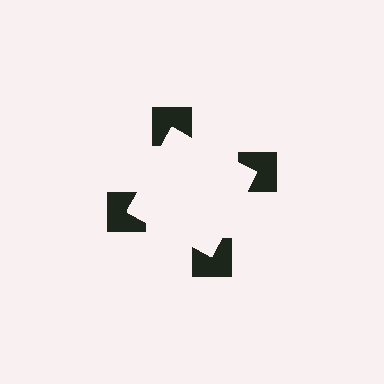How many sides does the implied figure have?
4 sides.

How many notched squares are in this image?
There are 4 — one at each vertex of the illusory square.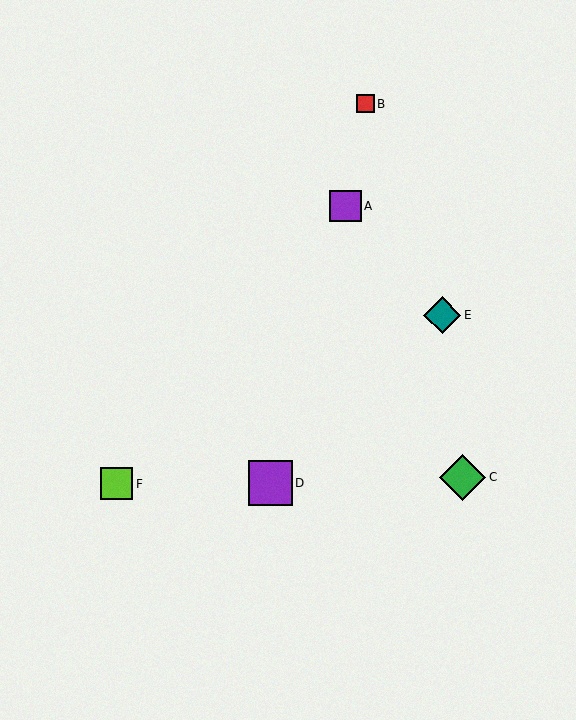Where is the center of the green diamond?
The center of the green diamond is at (463, 477).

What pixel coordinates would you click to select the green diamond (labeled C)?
Click at (463, 477) to select the green diamond C.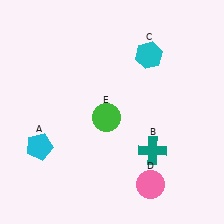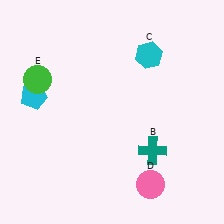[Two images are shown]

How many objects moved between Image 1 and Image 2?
2 objects moved between the two images.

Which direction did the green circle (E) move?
The green circle (E) moved left.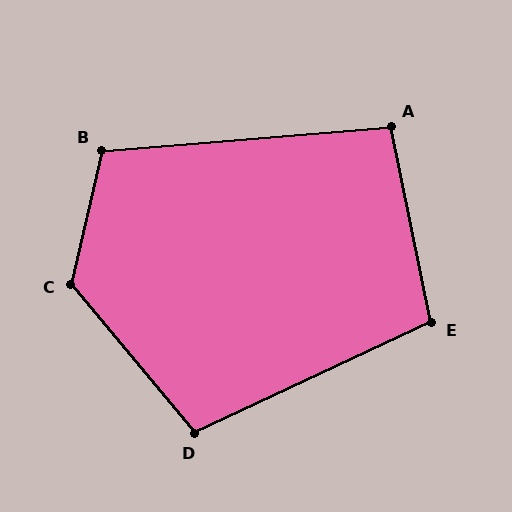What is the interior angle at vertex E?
Approximately 104 degrees (obtuse).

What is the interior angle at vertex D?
Approximately 105 degrees (obtuse).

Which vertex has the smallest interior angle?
A, at approximately 97 degrees.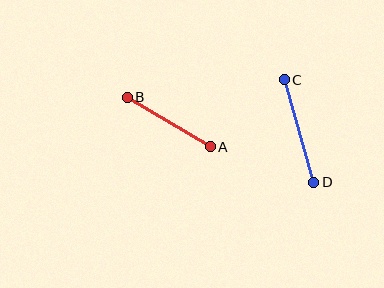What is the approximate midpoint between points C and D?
The midpoint is at approximately (299, 131) pixels.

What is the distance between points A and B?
The distance is approximately 96 pixels.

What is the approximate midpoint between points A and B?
The midpoint is at approximately (169, 122) pixels.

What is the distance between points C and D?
The distance is approximately 106 pixels.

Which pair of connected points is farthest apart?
Points C and D are farthest apart.